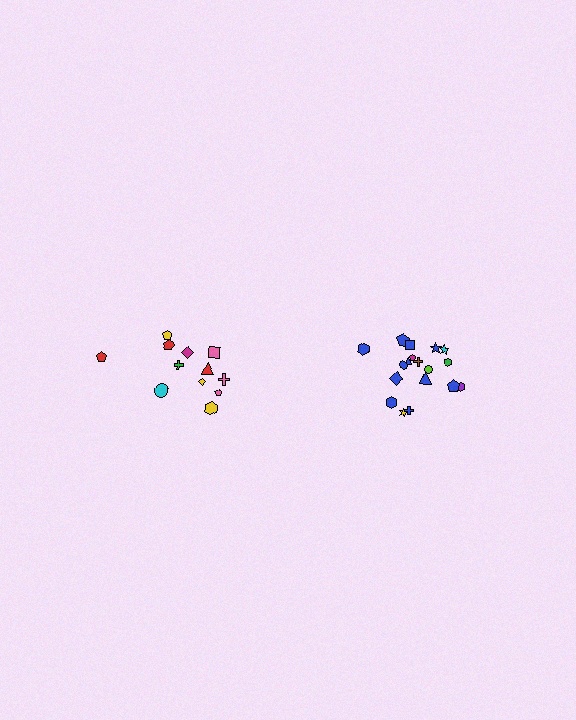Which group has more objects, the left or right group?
The right group.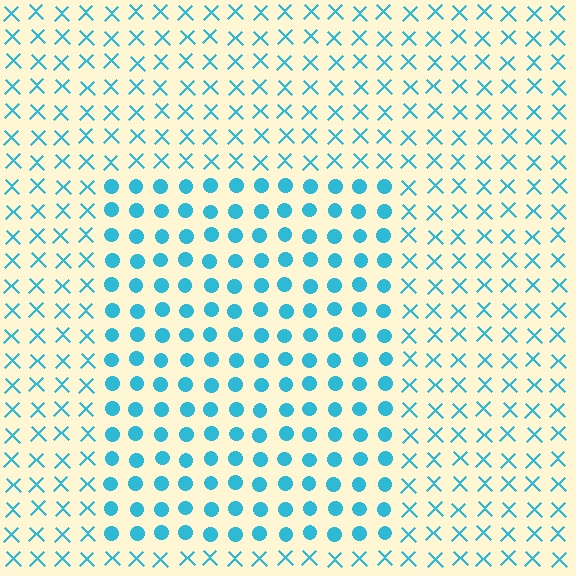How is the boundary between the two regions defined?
The boundary is defined by a change in element shape: circles inside vs. X marks outside. All elements share the same color and spacing.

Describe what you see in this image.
The image is filled with small cyan elements arranged in a uniform grid. A rectangle-shaped region contains circles, while the surrounding area contains X marks. The boundary is defined purely by the change in element shape.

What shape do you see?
I see a rectangle.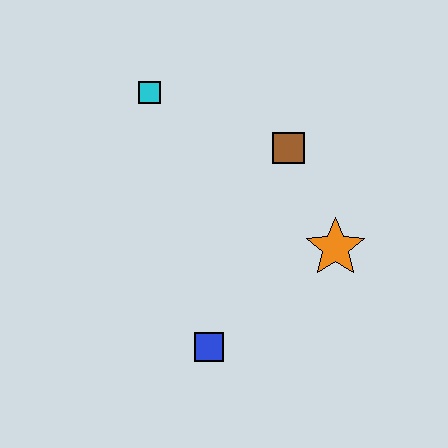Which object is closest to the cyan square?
The brown square is closest to the cyan square.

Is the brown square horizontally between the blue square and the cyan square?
No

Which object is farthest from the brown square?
The blue square is farthest from the brown square.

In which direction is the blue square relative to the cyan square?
The blue square is below the cyan square.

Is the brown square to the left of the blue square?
No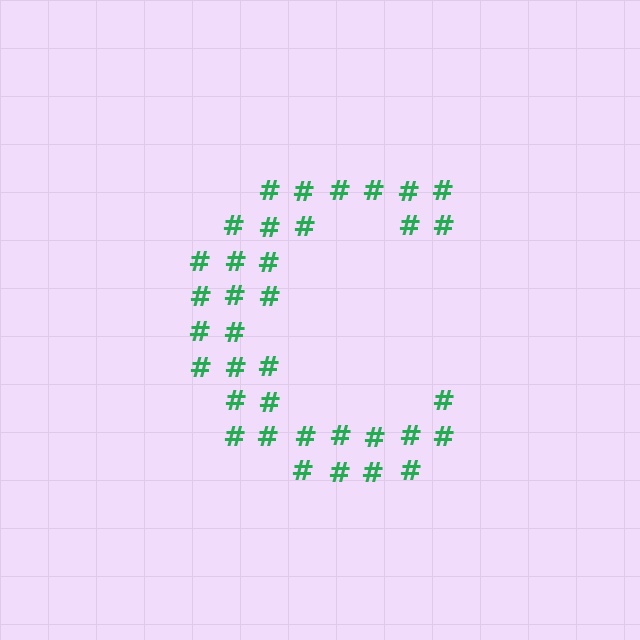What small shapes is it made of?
It is made of small hash symbols.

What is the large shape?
The large shape is the letter C.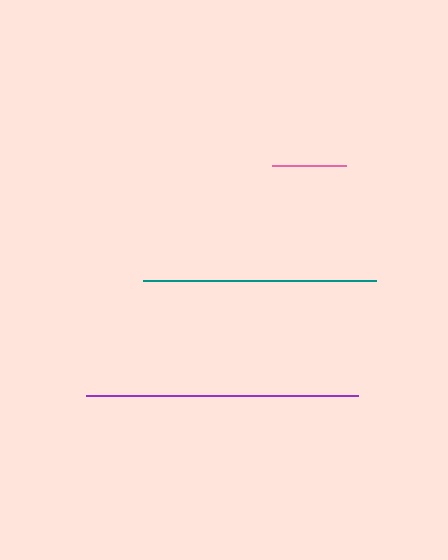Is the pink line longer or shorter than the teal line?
The teal line is longer than the pink line.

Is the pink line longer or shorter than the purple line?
The purple line is longer than the pink line.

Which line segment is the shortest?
The pink line is the shortest at approximately 74 pixels.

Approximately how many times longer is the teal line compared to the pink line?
The teal line is approximately 3.1 times the length of the pink line.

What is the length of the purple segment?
The purple segment is approximately 272 pixels long.